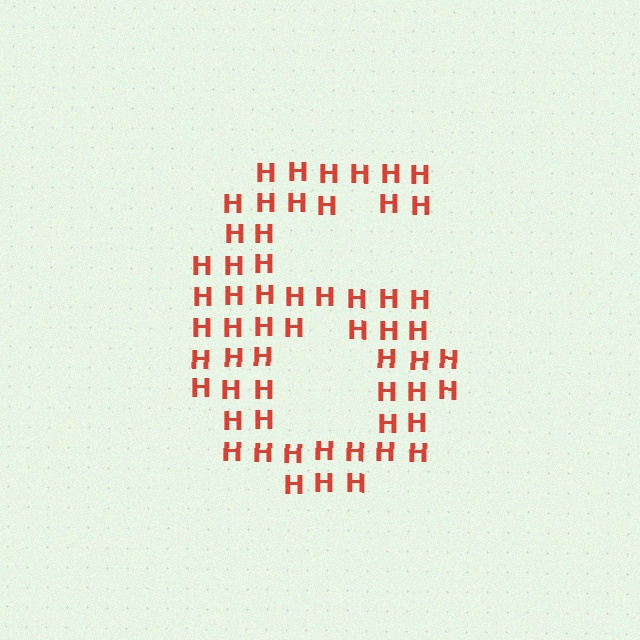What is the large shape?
The large shape is the digit 6.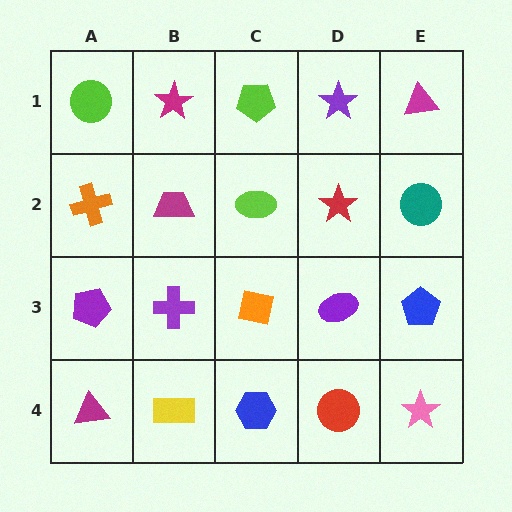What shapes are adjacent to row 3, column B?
A magenta trapezoid (row 2, column B), a yellow rectangle (row 4, column B), a purple pentagon (row 3, column A), an orange square (row 3, column C).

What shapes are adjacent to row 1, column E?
A teal circle (row 2, column E), a purple star (row 1, column D).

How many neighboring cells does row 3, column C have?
4.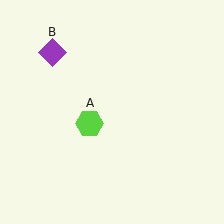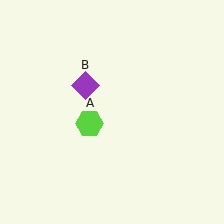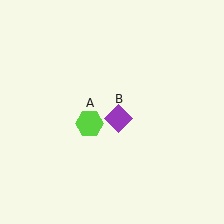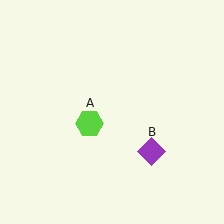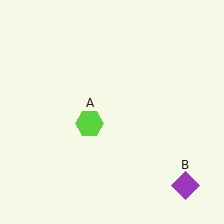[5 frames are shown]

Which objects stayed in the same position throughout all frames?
Lime hexagon (object A) remained stationary.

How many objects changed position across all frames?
1 object changed position: purple diamond (object B).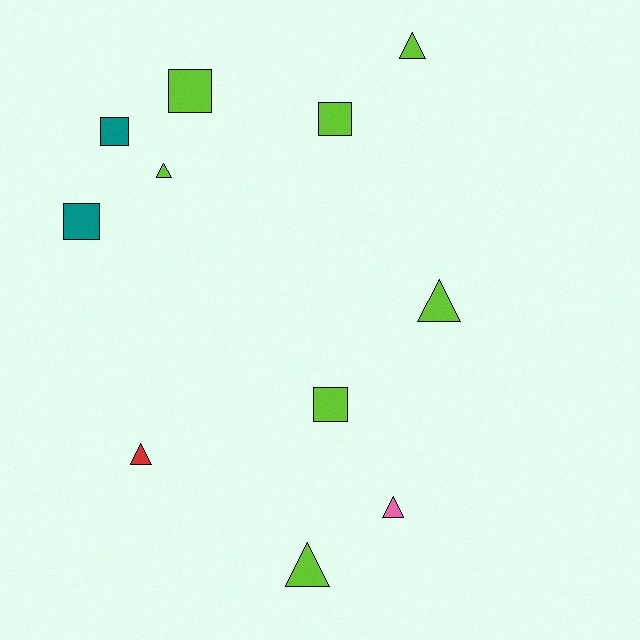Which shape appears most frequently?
Triangle, with 6 objects.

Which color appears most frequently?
Lime, with 7 objects.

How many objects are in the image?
There are 11 objects.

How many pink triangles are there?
There is 1 pink triangle.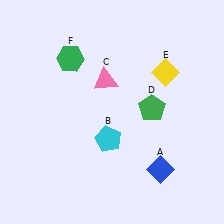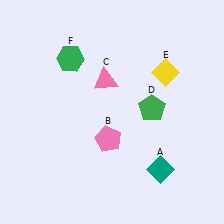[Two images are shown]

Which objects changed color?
A changed from blue to teal. B changed from cyan to pink.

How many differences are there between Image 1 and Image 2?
There are 2 differences between the two images.